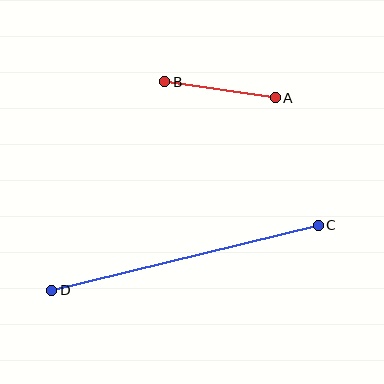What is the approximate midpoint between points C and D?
The midpoint is at approximately (185, 258) pixels.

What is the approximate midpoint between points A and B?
The midpoint is at approximately (220, 90) pixels.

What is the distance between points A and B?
The distance is approximately 111 pixels.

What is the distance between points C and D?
The distance is approximately 274 pixels.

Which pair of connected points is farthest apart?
Points C and D are farthest apart.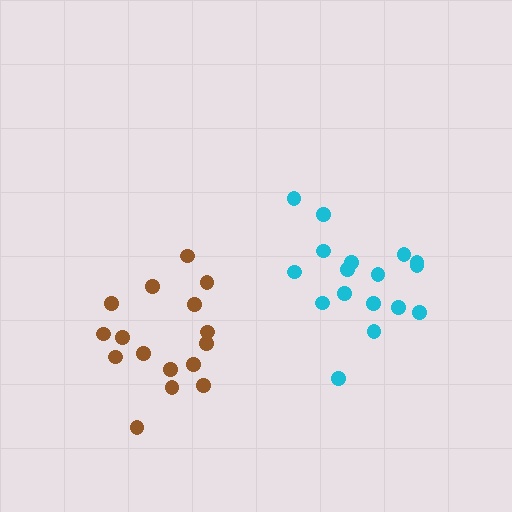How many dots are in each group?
Group 1: 17 dots, Group 2: 17 dots (34 total).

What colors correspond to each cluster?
The clusters are colored: brown, cyan.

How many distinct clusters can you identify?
There are 2 distinct clusters.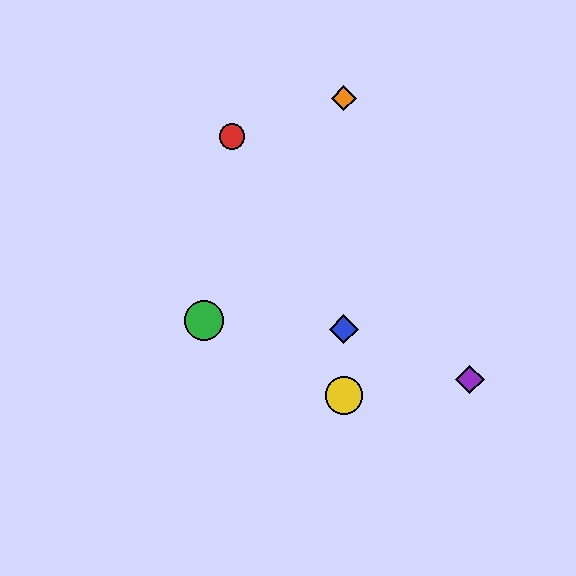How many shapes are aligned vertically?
3 shapes (the blue diamond, the yellow circle, the orange diamond) are aligned vertically.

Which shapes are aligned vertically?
The blue diamond, the yellow circle, the orange diamond are aligned vertically.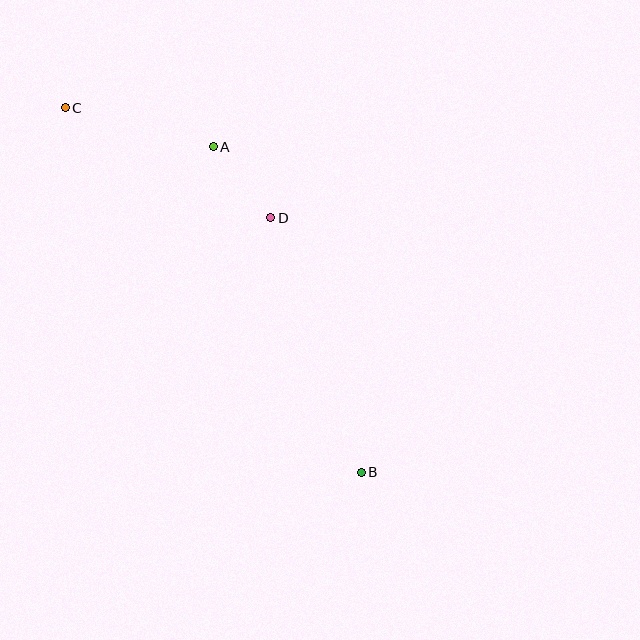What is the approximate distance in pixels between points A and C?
The distance between A and C is approximately 153 pixels.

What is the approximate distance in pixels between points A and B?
The distance between A and B is approximately 358 pixels.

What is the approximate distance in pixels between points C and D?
The distance between C and D is approximately 233 pixels.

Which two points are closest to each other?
Points A and D are closest to each other.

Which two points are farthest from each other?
Points B and C are farthest from each other.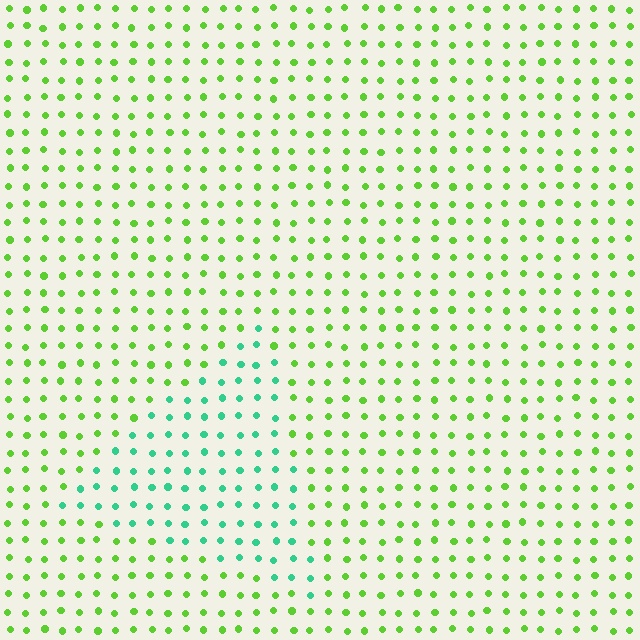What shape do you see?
I see a triangle.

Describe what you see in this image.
The image is filled with small lime elements in a uniform arrangement. A triangle-shaped region is visible where the elements are tinted to a slightly different hue, forming a subtle color boundary.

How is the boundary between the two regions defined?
The boundary is defined purely by a slight shift in hue (about 52 degrees). Spacing, size, and orientation are identical on both sides.